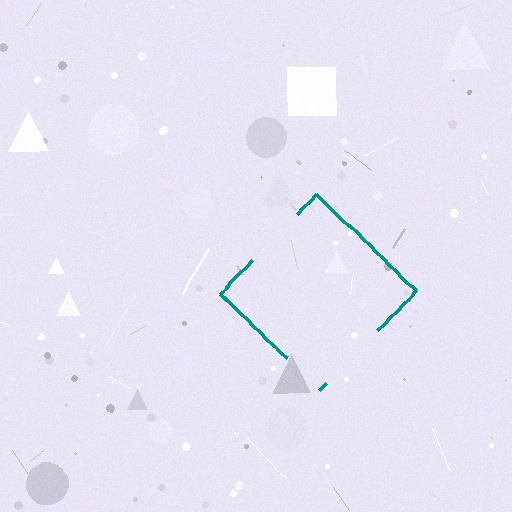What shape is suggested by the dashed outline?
The dashed outline suggests a diamond.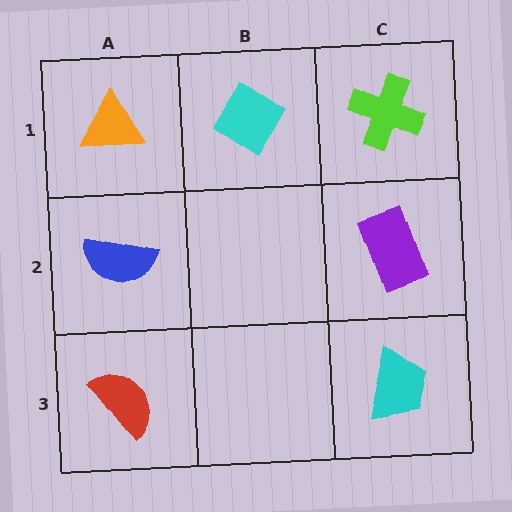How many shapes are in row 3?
2 shapes.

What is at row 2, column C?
A purple rectangle.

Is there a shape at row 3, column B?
No, that cell is empty.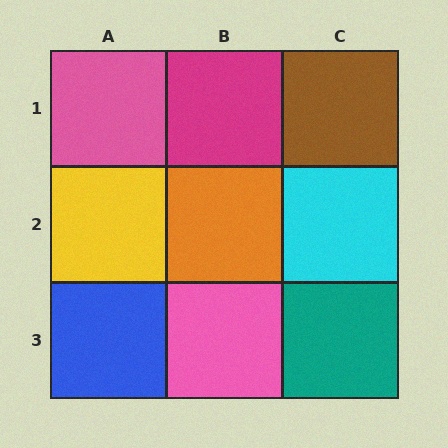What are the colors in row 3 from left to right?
Blue, pink, teal.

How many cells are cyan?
1 cell is cyan.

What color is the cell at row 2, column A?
Yellow.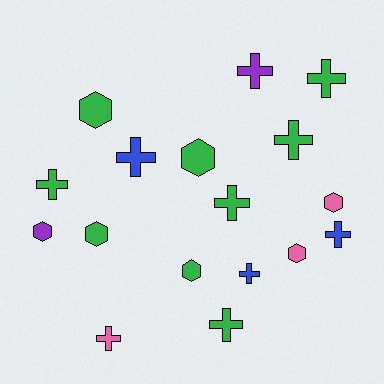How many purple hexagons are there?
There is 1 purple hexagon.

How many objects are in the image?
There are 17 objects.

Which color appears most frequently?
Green, with 9 objects.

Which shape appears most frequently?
Cross, with 10 objects.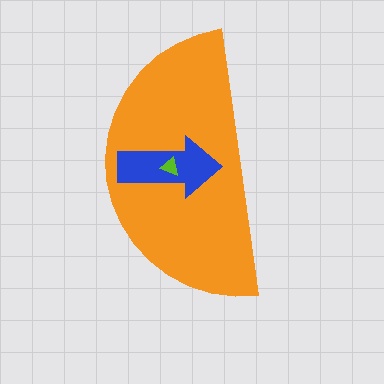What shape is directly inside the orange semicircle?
The blue arrow.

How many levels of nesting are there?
3.